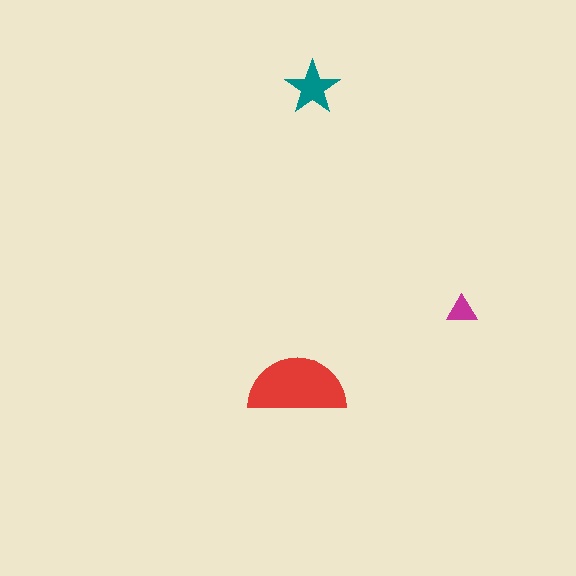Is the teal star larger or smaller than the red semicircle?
Smaller.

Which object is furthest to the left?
The red semicircle is leftmost.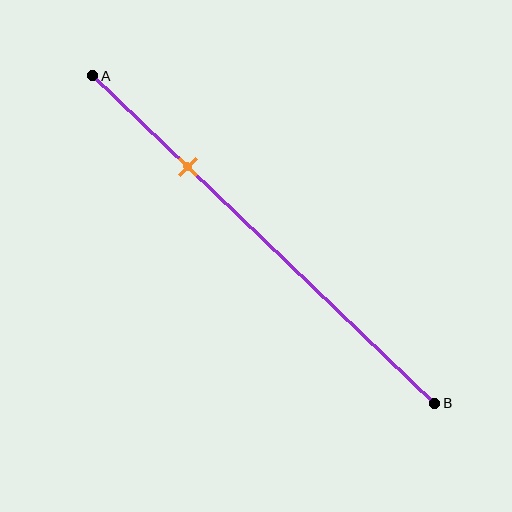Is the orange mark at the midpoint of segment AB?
No, the mark is at about 30% from A, not at the 50% midpoint.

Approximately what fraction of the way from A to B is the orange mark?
The orange mark is approximately 30% of the way from A to B.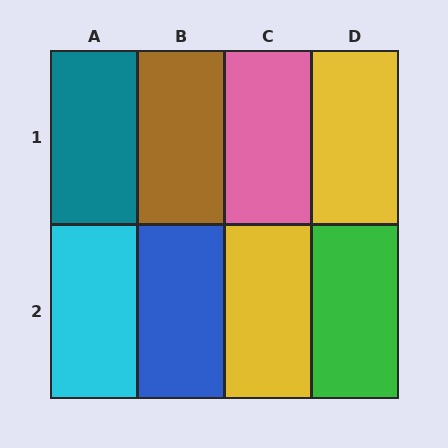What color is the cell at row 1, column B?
Brown.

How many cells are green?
1 cell is green.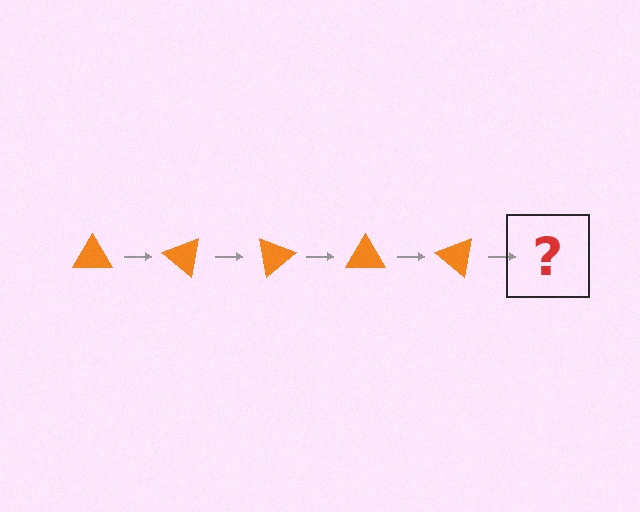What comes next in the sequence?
The next element should be an orange triangle rotated 200 degrees.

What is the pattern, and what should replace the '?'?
The pattern is that the triangle rotates 40 degrees each step. The '?' should be an orange triangle rotated 200 degrees.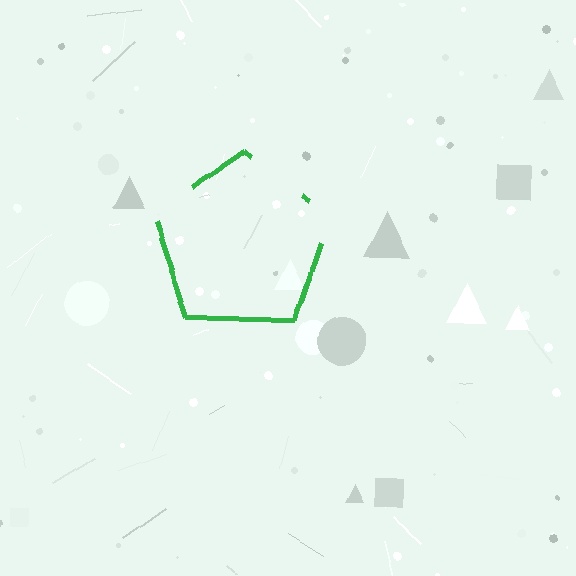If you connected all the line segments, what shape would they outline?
They would outline a pentagon.